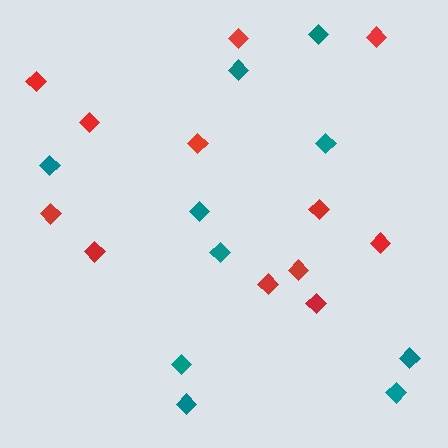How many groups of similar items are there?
There are 2 groups: one group of teal diamonds (10) and one group of red diamonds (12).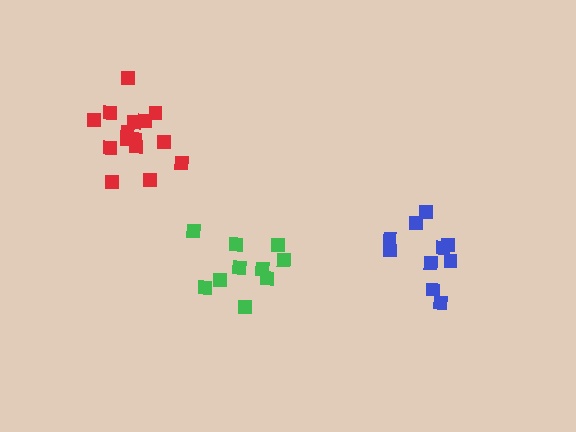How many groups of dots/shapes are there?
There are 3 groups.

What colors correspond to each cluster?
The clusters are colored: red, blue, green.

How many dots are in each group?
Group 1: 15 dots, Group 2: 10 dots, Group 3: 10 dots (35 total).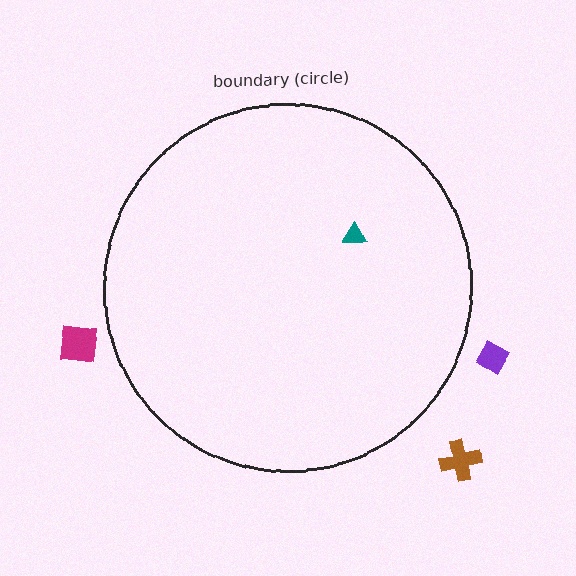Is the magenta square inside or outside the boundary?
Outside.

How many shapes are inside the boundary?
1 inside, 3 outside.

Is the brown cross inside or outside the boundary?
Outside.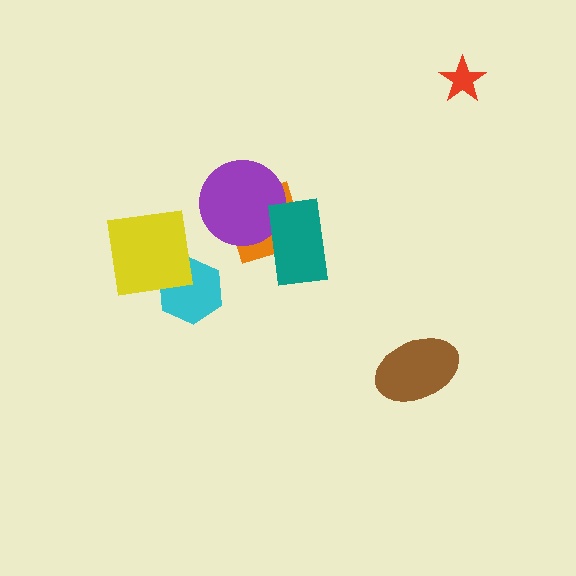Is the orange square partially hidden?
Yes, it is partially covered by another shape.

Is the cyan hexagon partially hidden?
Yes, it is partially covered by another shape.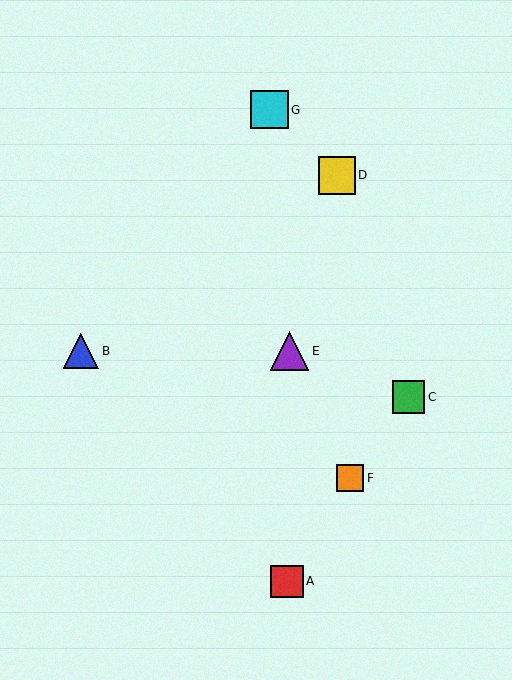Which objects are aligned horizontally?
Objects B, E are aligned horizontally.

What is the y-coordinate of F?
Object F is at y≈478.